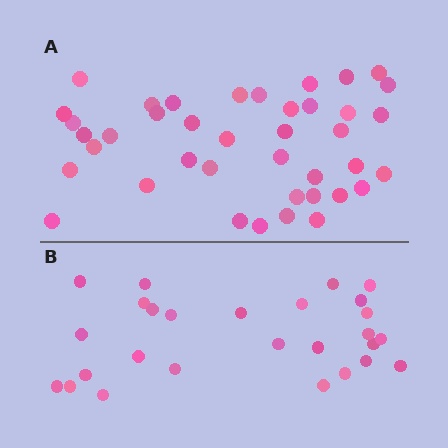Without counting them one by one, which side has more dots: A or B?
Region A (the top region) has more dots.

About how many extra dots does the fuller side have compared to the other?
Region A has approximately 15 more dots than region B.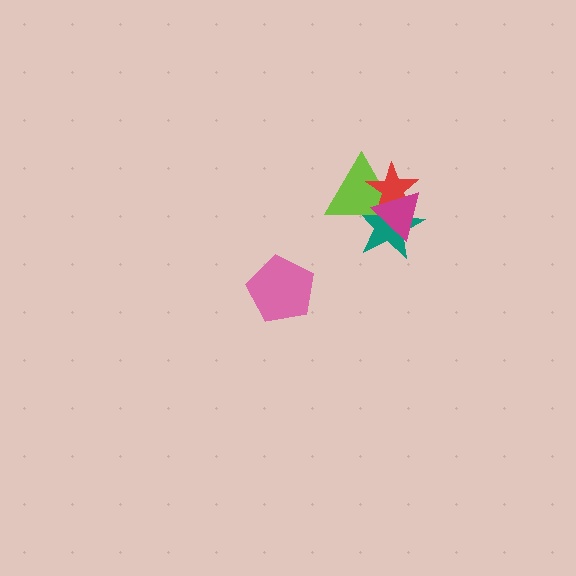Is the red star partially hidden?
Yes, it is partially covered by another shape.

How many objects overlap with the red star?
3 objects overlap with the red star.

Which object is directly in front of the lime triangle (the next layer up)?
The red star is directly in front of the lime triangle.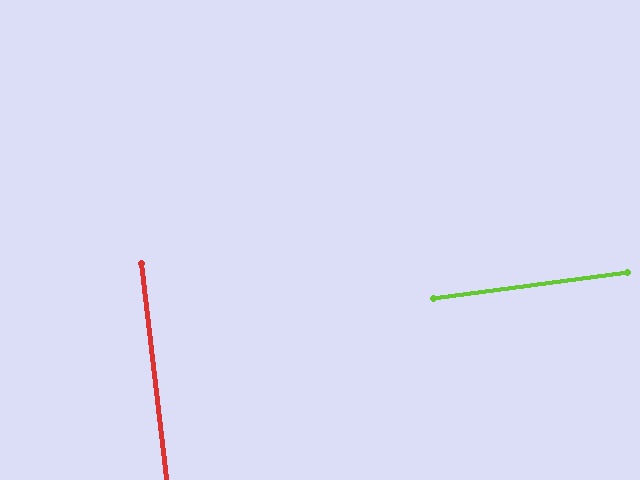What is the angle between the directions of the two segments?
Approximately 89 degrees.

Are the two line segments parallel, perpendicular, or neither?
Perpendicular — they meet at approximately 89°.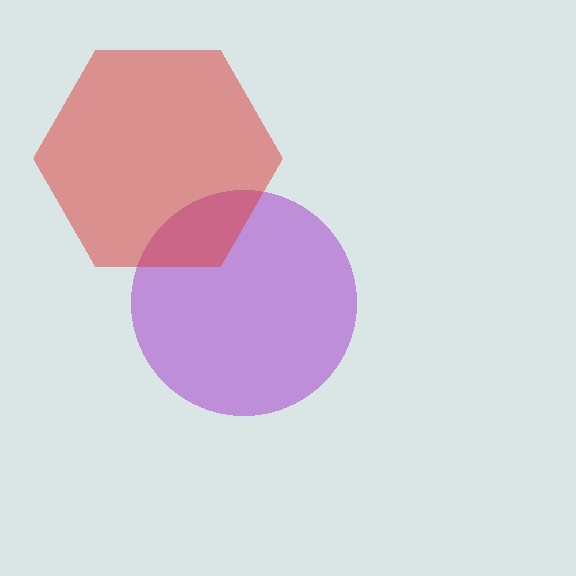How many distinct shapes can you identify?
There are 2 distinct shapes: a purple circle, a red hexagon.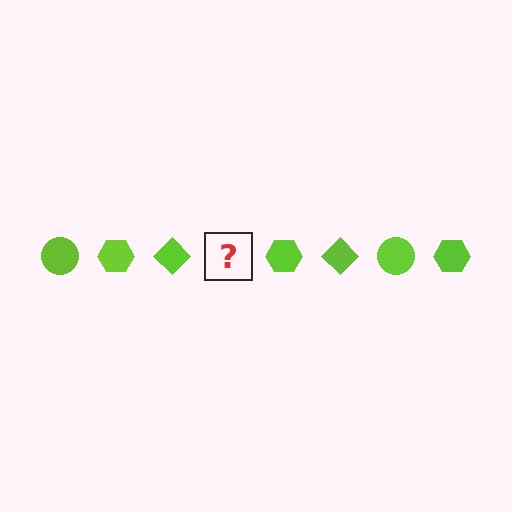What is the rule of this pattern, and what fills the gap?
The rule is that the pattern cycles through circle, hexagon, diamond shapes in lime. The gap should be filled with a lime circle.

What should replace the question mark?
The question mark should be replaced with a lime circle.